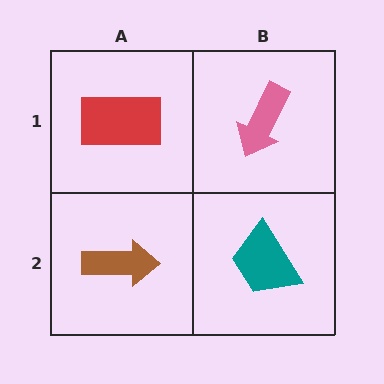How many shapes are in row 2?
2 shapes.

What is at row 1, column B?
A pink arrow.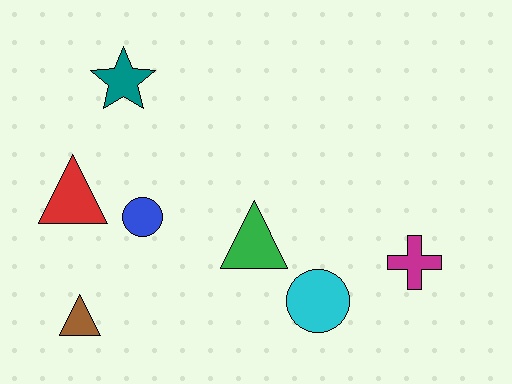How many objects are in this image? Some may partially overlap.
There are 7 objects.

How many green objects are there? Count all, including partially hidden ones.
There is 1 green object.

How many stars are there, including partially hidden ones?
There is 1 star.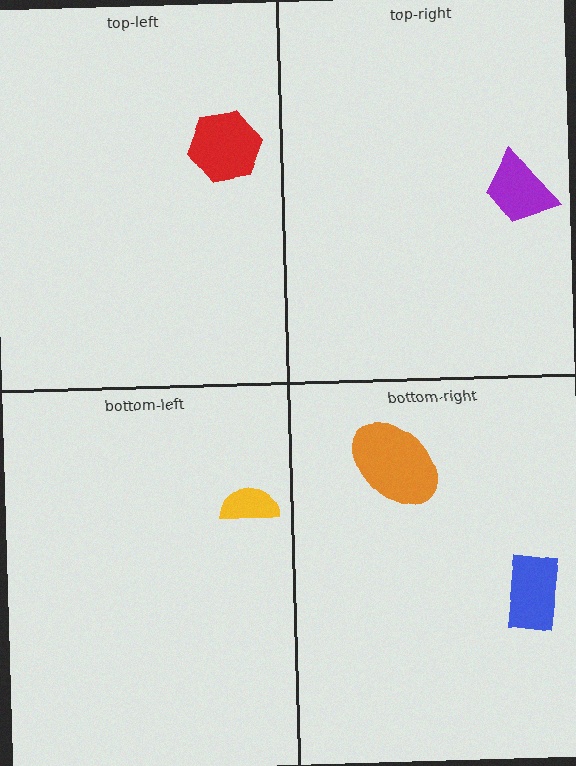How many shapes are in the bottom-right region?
2.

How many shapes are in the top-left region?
1.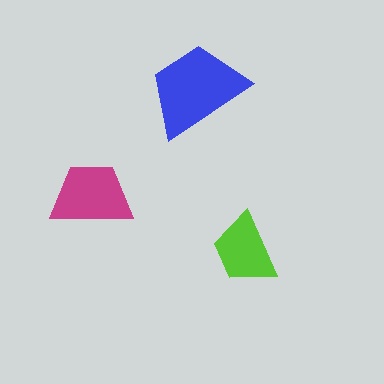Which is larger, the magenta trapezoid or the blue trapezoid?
The blue one.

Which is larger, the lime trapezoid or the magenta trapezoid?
The magenta one.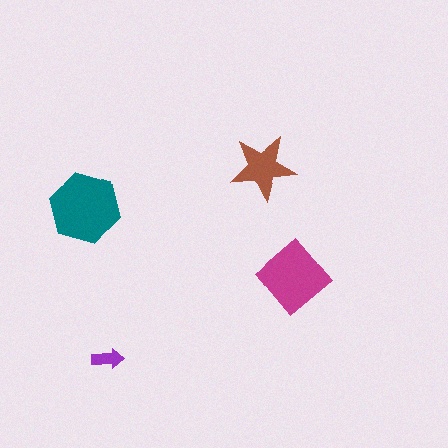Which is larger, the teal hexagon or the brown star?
The teal hexagon.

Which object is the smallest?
The purple arrow.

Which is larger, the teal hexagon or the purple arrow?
The teal hexagon.